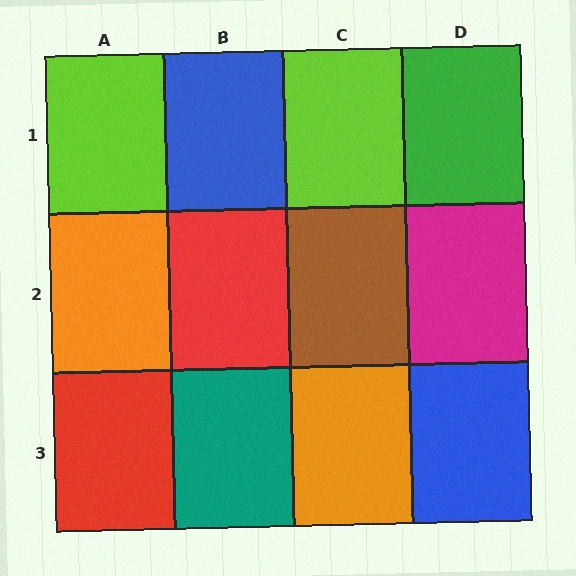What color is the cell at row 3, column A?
Red.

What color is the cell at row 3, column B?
Teal.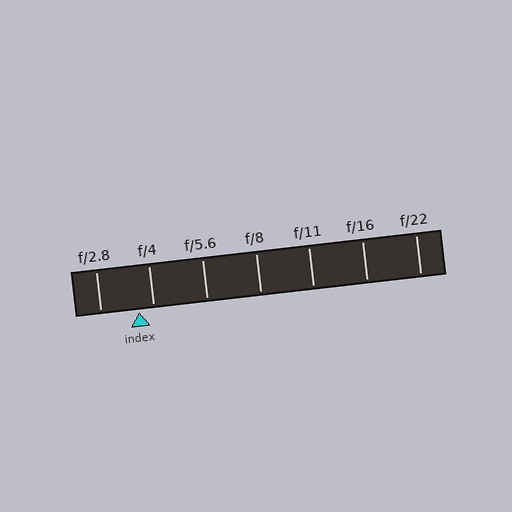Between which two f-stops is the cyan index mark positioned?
The index mark is between f/2.8 and f/4.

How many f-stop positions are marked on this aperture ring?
There are 7 f-stop positions marked.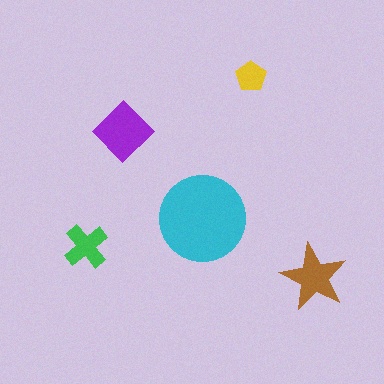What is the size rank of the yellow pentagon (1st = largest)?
5th.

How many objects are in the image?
There are 5 objects in the image.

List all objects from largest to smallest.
The cyan circle, the purple diamond, the brown star, the green cross, the yellow pentagon.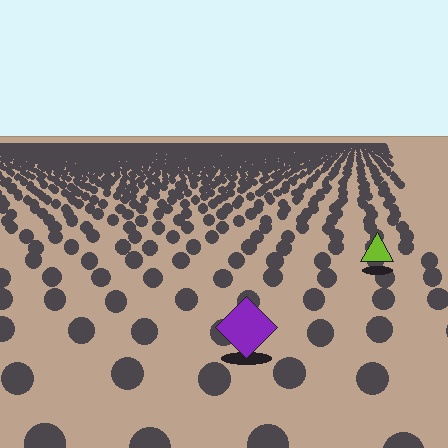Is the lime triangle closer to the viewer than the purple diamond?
No. The purple diamond is closer — you can tell from the texture gradient: the ground texture is coarser near it.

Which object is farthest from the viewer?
The lime triangle is farthest from the viewer. It appears smaller and the ground texture around it is denser.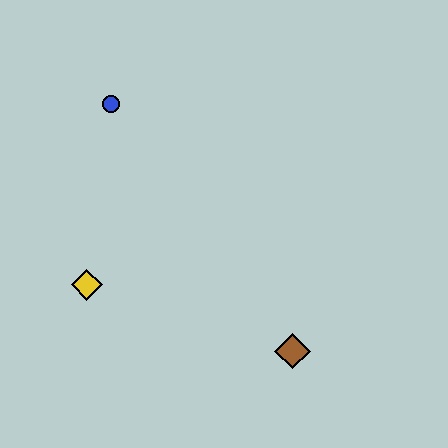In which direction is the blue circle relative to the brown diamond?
The blue circle is above the brown diamond.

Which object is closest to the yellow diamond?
The blue circle is closest to the yellow diamond.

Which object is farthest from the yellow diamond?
The brown diamond is farthest from the yellow diamond.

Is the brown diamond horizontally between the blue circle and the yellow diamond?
No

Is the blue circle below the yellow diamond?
No